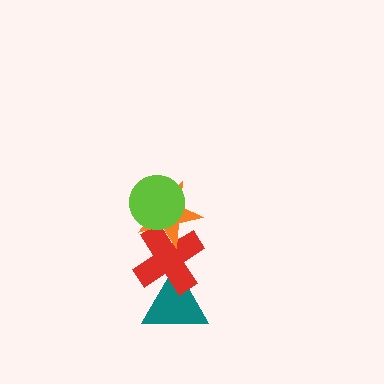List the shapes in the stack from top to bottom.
From top to bottom: the lime circle, the orange star, the red cross, the teal triangle.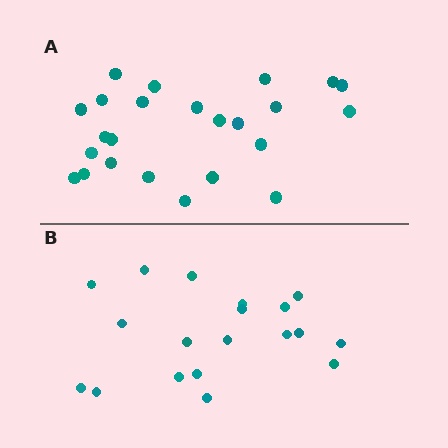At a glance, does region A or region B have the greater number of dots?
Region A (the top region) has more dots.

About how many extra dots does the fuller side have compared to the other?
Region A has about 5 more dots than region B.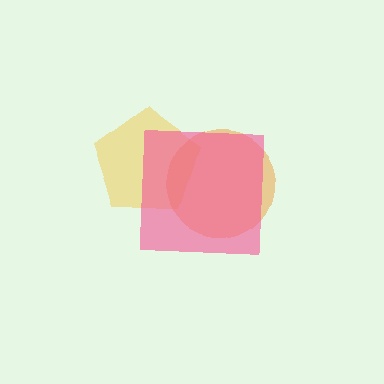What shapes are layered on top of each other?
The layered shapes are: a yellow pentagon, an orange circle, a pink square.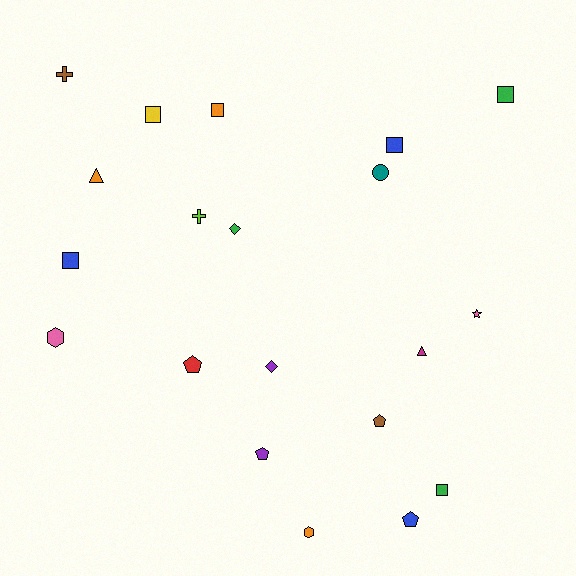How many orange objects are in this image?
There are 3 orange objects.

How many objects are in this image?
There are 20 objects.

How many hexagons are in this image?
There are 2 hexagons.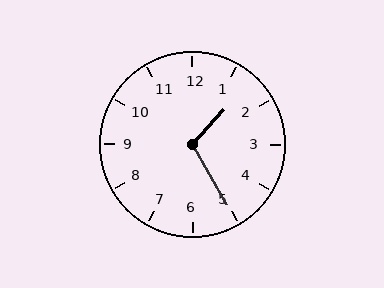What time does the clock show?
1:25.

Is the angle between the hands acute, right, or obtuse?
It is obtuse.